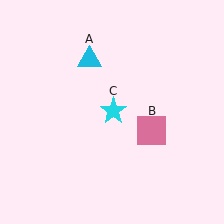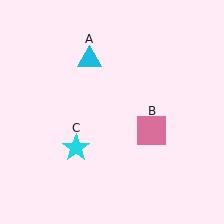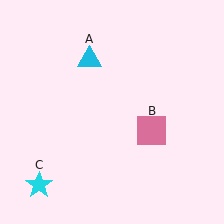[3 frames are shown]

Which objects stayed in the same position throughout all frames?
Cyan triangle (object A) and pink square (object B) remained stationary.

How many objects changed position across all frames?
1 object changed position: cyan star (object C).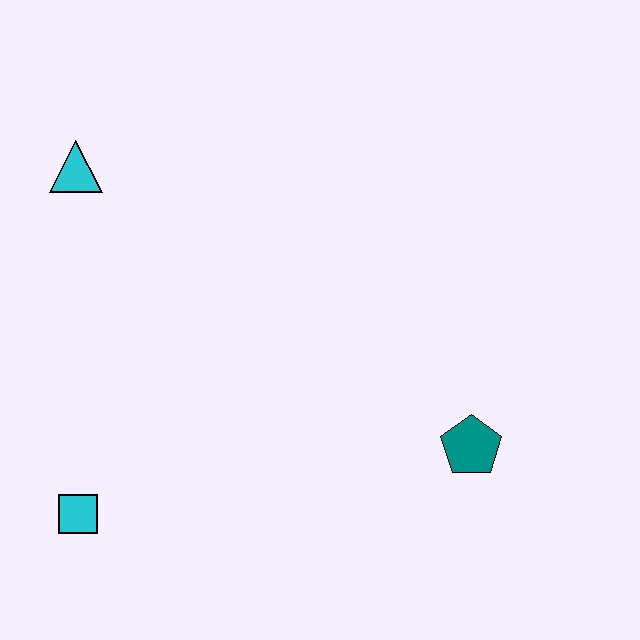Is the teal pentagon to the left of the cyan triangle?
No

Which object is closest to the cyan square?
The cyan triangle is closest to the cyan square.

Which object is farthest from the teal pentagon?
The cyan triangle is farthest from the teal pentagon.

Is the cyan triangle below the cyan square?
No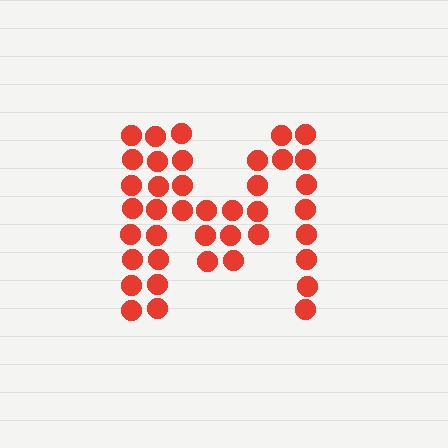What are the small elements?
The small elements are circles.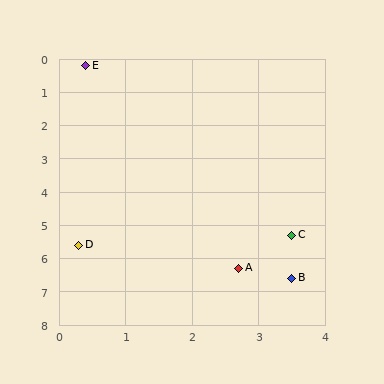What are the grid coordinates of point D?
Point D is at approximately (0.3, 5.6).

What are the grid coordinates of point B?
Point B is at approximately (3.5, 6.6).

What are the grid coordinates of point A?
Point A is at approximately (2.7, 6.3).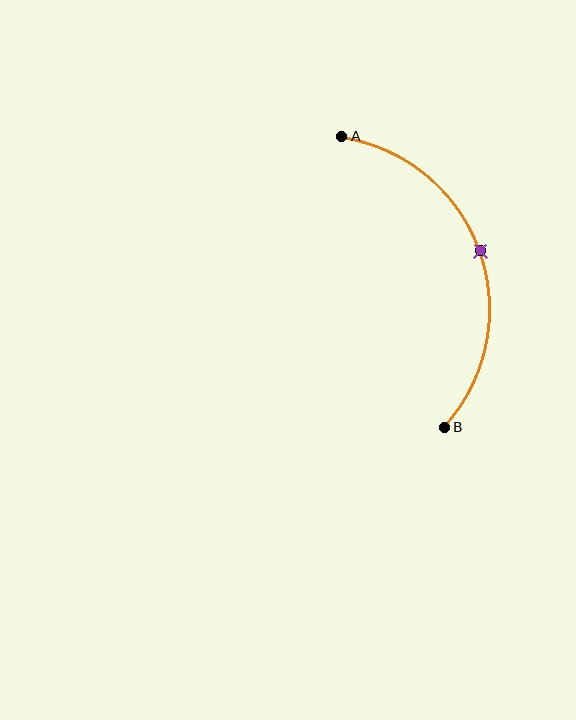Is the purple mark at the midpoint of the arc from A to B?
Yes. The purple mark lies on the arc at equal arc-length from both A and B — it is the arc midpoint.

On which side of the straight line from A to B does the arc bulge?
The arc bulges to the right of the straight line connecting A and B.